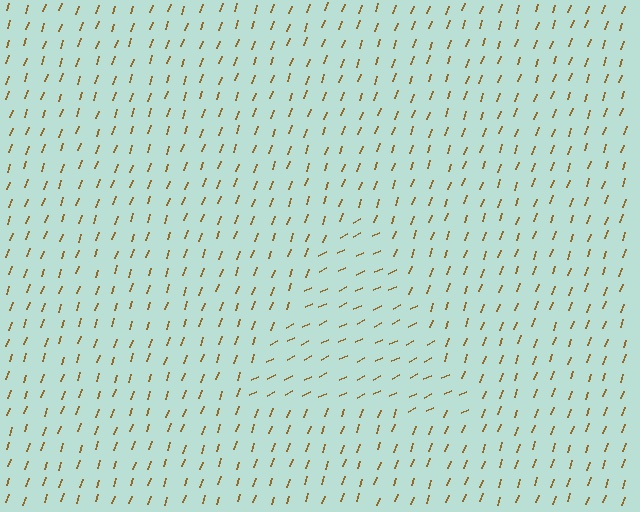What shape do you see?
I see a triangle.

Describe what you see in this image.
The image is filled with small brown line segments. A triangle region in the image has lines oriented differently from the surrounding lines, creating a visible texture boundary.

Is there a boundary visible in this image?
Yes, there is a texture boundary formed by a change in line orientation.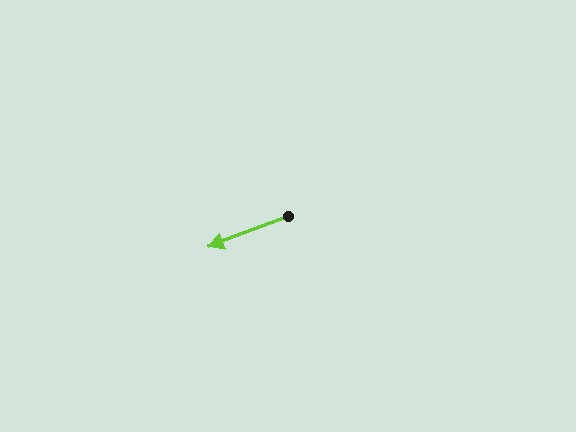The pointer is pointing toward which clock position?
Roughly 8 o'clock.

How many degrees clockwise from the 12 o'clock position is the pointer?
Approximately 249 degrees.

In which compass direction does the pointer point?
West.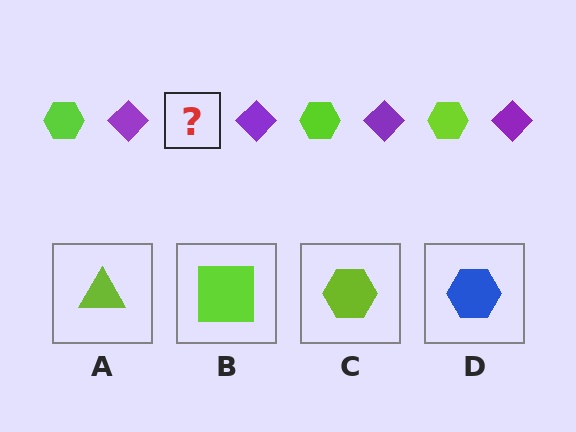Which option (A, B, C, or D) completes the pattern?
C.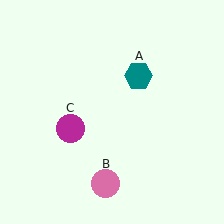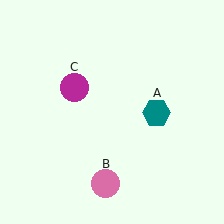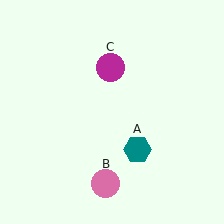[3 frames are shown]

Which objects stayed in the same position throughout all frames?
Pink circle (object B) remained stationary.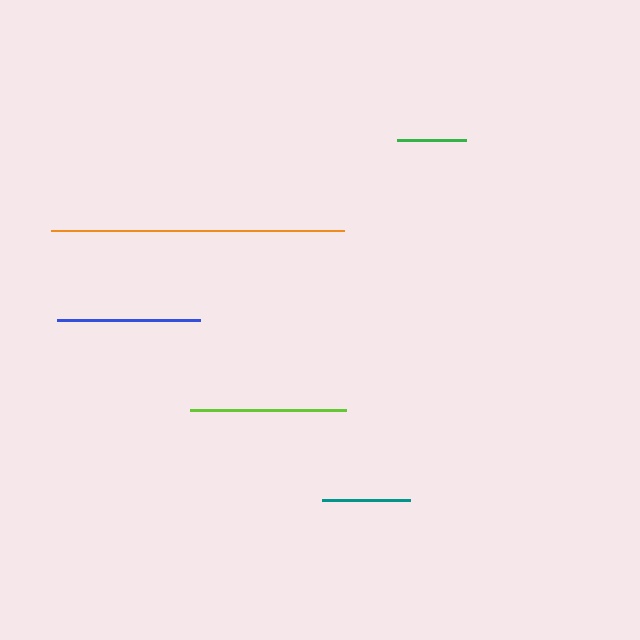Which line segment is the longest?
The orange line is the longest at approximately 293 pixels.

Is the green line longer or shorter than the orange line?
The orange line is longer than the green line.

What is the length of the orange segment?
The orange segment is approximately 293 pixels long.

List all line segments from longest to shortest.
From longest to shortest: orange, lime, blue, teal, green.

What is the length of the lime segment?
The lime segment is approximately 156 pixels long.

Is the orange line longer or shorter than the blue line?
The orange line is longer than the blue line.